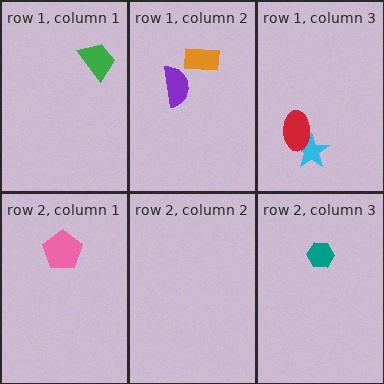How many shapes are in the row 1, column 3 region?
2.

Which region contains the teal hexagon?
The row 2, column 3 region.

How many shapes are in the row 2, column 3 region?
1.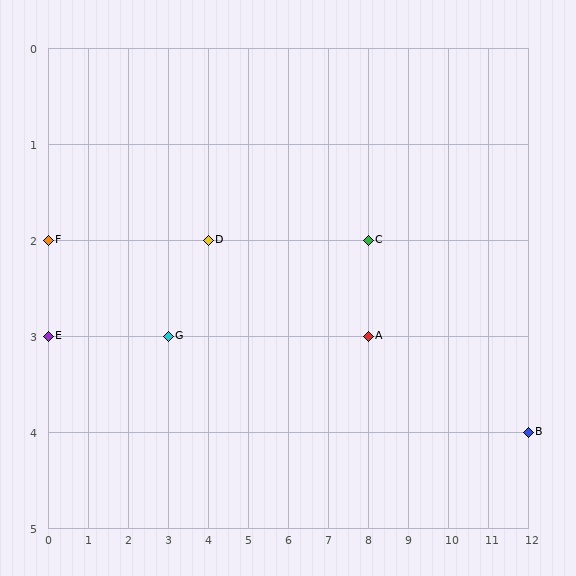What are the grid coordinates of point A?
Point A is at grid coordinates (8, 3).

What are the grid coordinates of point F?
Point F is at grid coordinates (0, 2).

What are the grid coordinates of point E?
Point E is at grid coordinates (0, 3).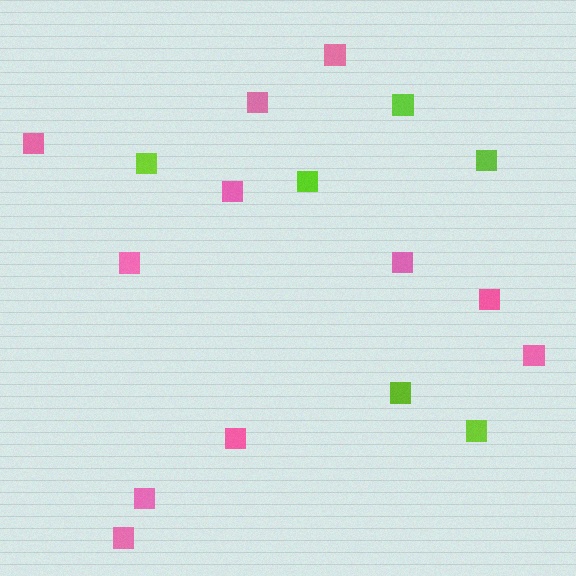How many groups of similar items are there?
There are 2 groups: one group of lime squares (6) and one group of pink squares (11).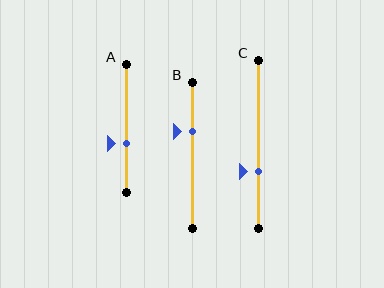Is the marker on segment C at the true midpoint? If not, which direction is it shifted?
No, the marker on segment C is shifted downward by about 16% of the segment length.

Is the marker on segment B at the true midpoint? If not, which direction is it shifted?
No, the marker on segment B is shifted upward by about 16% of the segment length.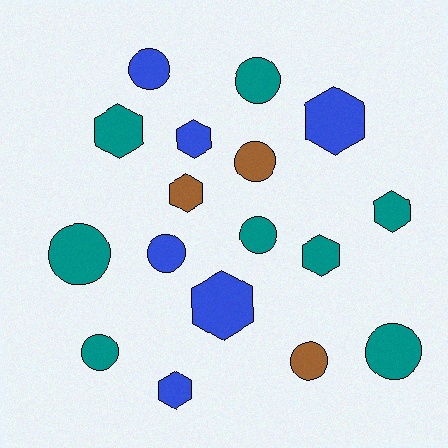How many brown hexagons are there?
There is 1 brown hexagon.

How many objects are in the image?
There are 17 objects.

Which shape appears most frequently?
Circle, with 9 objects.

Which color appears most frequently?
Teal, with 8 objects.